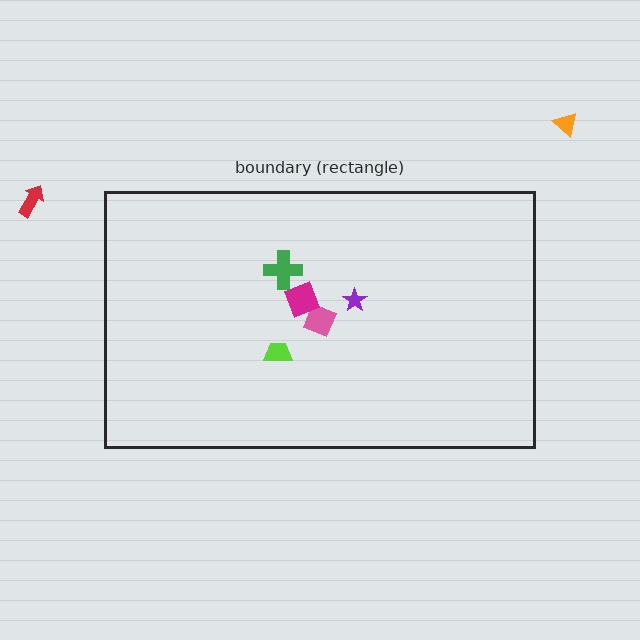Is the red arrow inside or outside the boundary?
Outside.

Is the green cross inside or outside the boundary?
Inside.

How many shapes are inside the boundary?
5 inside, 2 outside.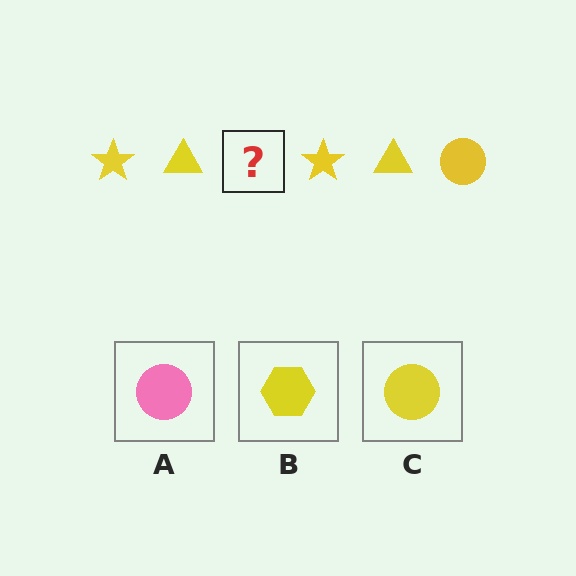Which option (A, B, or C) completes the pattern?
C.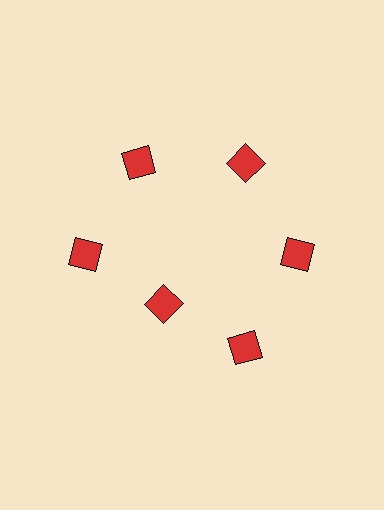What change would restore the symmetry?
The symmetry would be restored by moving it outward, back onto the ring so that all 6 diamonds sit at equal angles and equal distance from the center.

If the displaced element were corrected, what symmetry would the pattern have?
It would have 6-fold rotational symmetry — the pattern would map onto itself every 60 degrees.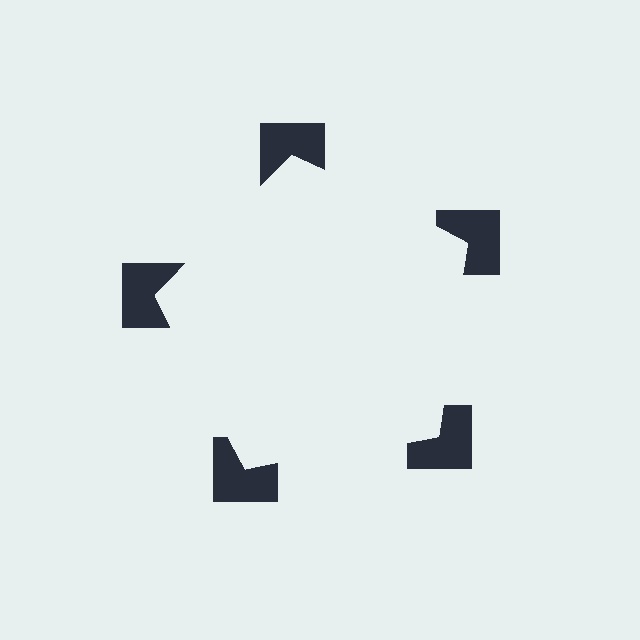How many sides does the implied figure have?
5 sides.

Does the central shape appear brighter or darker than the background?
It typically appears slightly brighter than the background, even though no actual brightness change is drawn.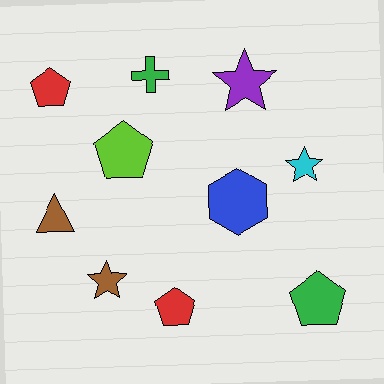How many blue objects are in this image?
There is 1 blue object.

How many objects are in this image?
There are 10 objects.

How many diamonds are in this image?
There are no diamonds.